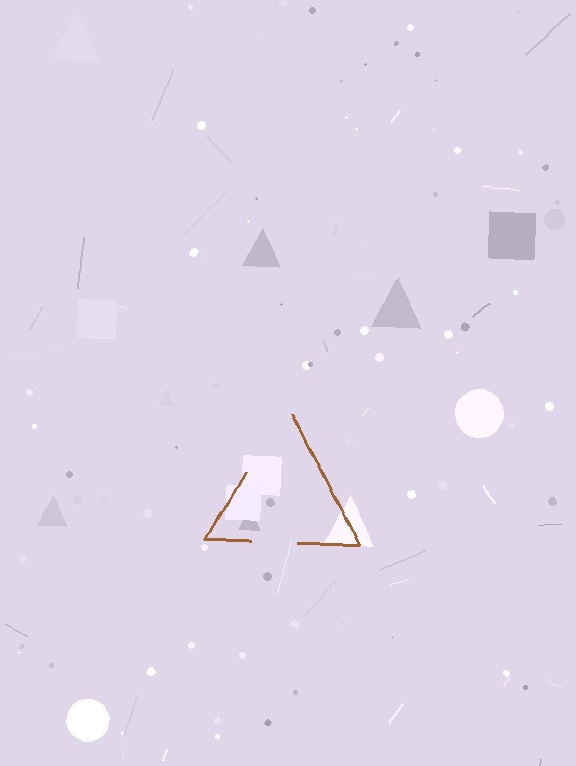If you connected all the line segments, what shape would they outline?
They would outline a triangle.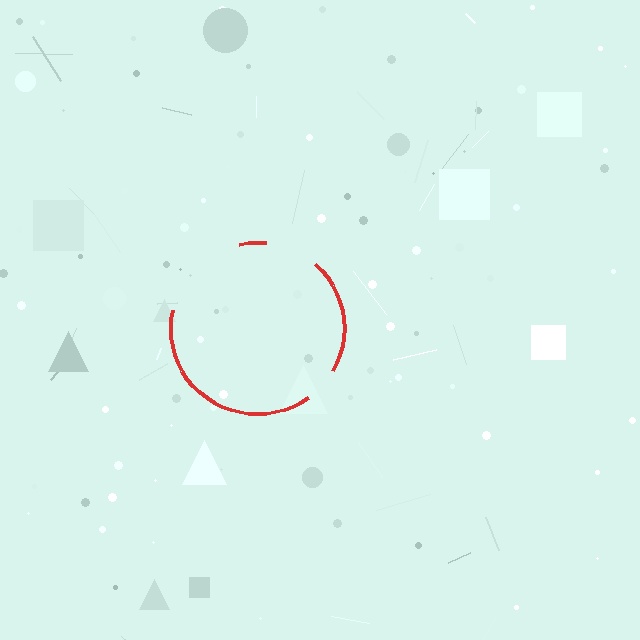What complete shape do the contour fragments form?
The contour fragments form a circle.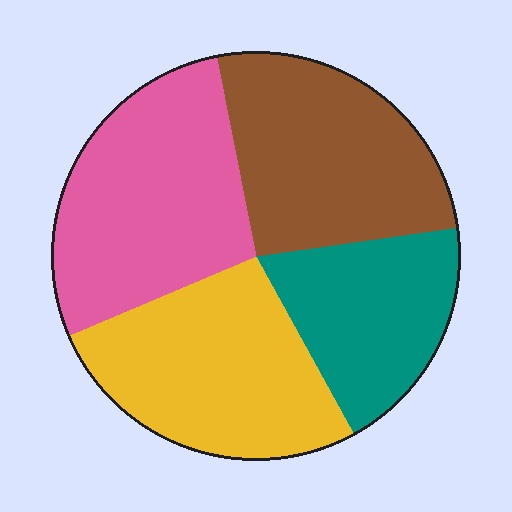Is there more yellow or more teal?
Yellow.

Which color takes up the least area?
Teal, at roughly 20%.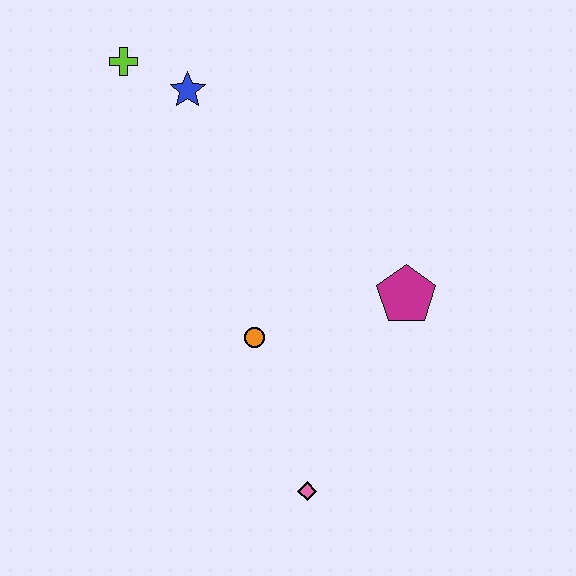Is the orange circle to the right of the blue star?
Yes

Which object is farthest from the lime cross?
The pink diamond is farthest from the lime cross.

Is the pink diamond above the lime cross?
No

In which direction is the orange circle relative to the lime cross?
The orange circle is below the lime cross.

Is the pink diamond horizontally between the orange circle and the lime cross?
No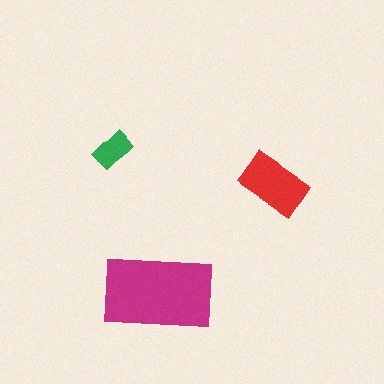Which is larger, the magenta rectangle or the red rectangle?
The magenta one.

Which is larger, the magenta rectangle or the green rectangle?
The magenta one.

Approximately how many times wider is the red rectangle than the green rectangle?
About 1.5 times wider.